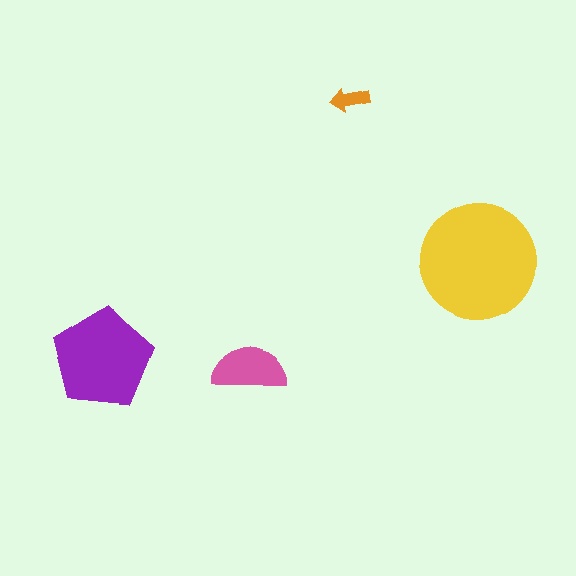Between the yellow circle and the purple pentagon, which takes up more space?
The yellow circle.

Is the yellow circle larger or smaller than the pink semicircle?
Larger.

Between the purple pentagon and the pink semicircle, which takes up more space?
The purple pentagon.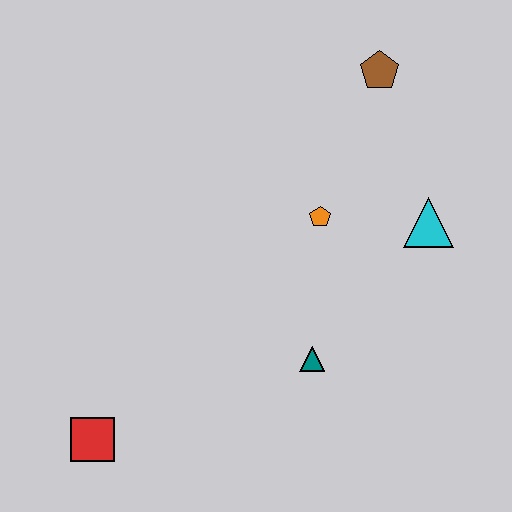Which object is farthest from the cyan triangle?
The red square is farthest from the cyan triangle.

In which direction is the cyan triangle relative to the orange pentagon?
The cyan triangle is to the right of the orange pentagon.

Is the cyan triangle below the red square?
No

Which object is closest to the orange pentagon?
The cyan triangle is closest to the orange pentagon.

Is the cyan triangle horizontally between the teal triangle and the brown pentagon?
No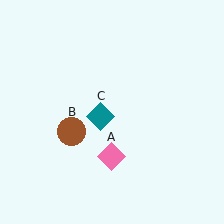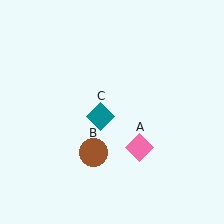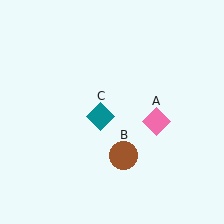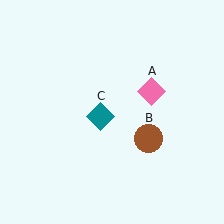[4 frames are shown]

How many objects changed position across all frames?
2 objects changed position: pink diamond (object A), brown circle (object B).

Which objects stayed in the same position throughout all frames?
Teal diamond (object C) remained stationary.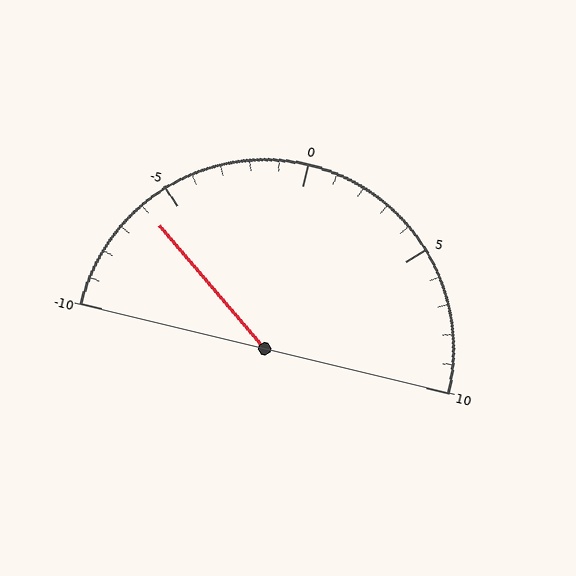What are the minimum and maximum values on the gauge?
The gauge ranges from -10 to 10.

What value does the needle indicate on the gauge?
The needle indicates approximately -6.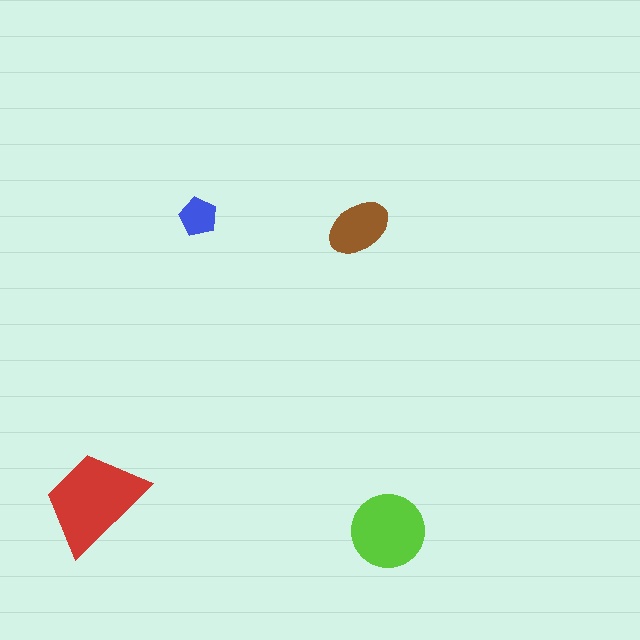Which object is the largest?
The red trapezoid.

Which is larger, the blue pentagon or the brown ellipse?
The brown ellipse.